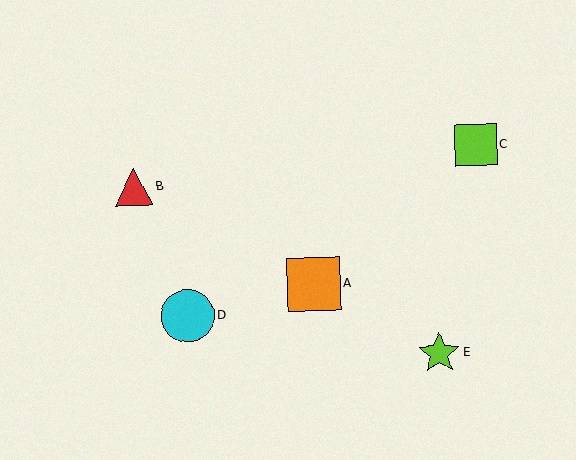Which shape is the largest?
The orange square (labeled A) is the largest.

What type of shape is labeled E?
Shape E is a lime star.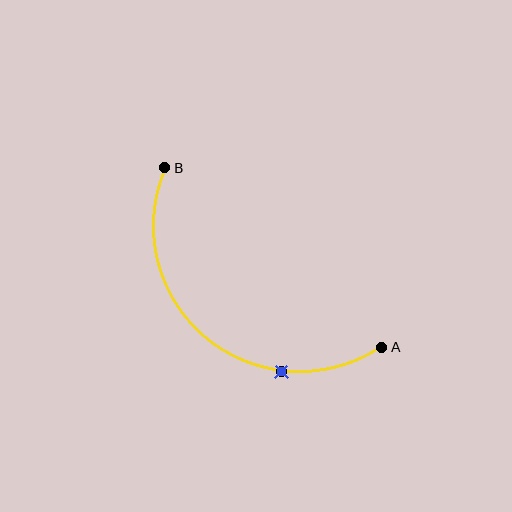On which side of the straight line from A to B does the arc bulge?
The arc bulges below and to the left of the straight line connecting A and B.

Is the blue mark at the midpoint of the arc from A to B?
No. The blue mark lies on the arc but is closer to endpoint A. The arc midpoint would be at the point on the curve equidistant along the arc from both A and B.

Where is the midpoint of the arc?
The arc midpoint is the point on the curve farthest from the straight line joining A and B. It sits below and to the left of that line.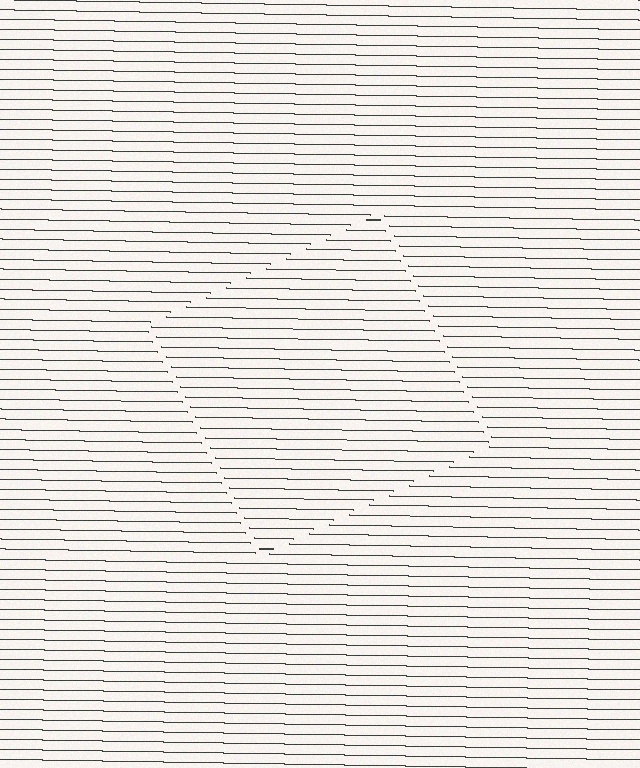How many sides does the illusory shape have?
4 sides — the line-ends trace a square.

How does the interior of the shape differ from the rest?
The interior of the shape contains the same grating, shifted by half a period — the contour is defined by the phase discontinuity where line-ends from the inner and outer gratings abut.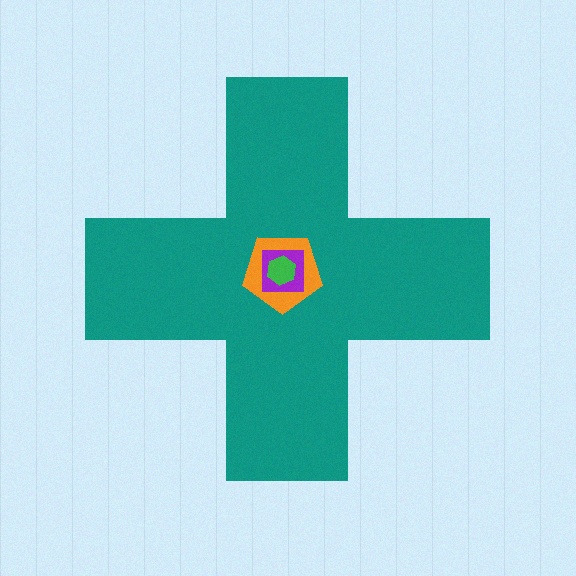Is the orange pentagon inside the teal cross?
Yes.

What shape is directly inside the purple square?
The green hexagon.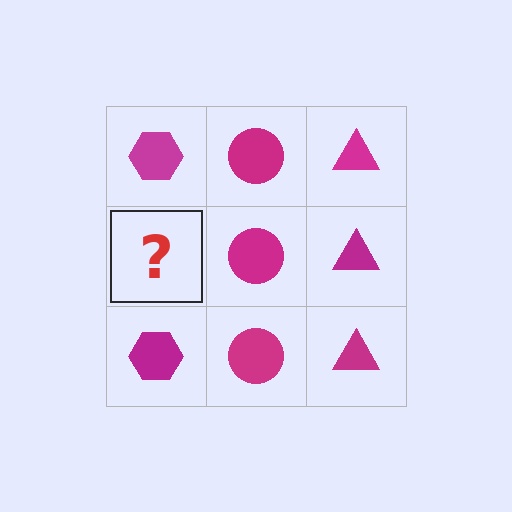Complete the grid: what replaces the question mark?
The question mark should be replaced with a magenta hexagon.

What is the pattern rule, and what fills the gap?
The rule is that each column has a consistent shape. The gap should be filled with a magenta hexagon.